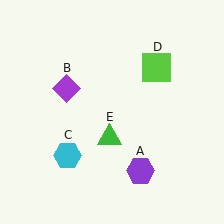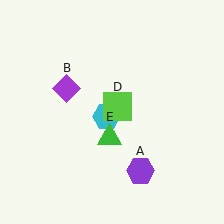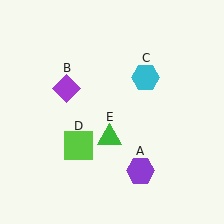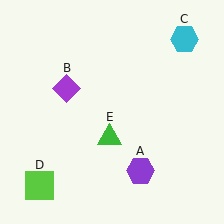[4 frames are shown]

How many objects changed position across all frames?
2 objects changed position: cyan hexagon (object C), lime square (object D).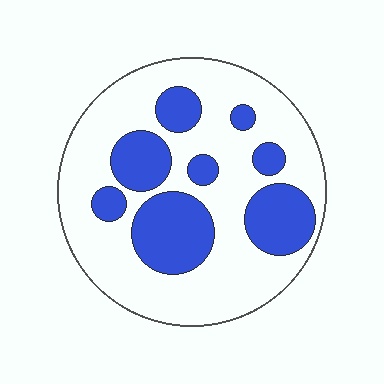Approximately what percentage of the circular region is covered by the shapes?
Approximately 30%.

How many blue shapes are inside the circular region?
8.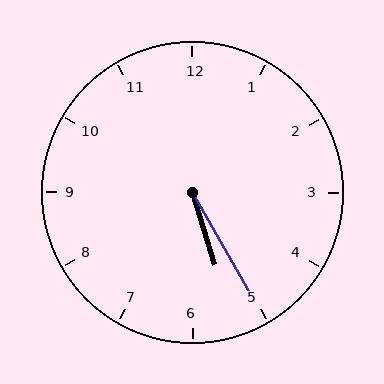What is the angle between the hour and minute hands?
Approximately 12 degrees.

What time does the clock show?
5:25.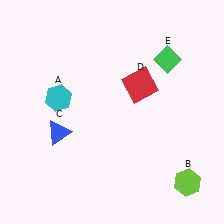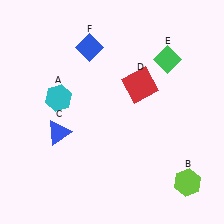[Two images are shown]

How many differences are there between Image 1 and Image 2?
There is 1 difference between the two images.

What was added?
A blue diamond (F) was added in Image 2.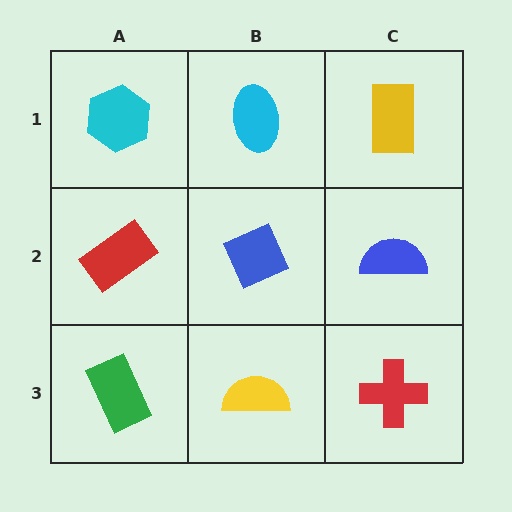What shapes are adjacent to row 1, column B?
A blue diamond (row 2, column B), a cyan hexagon (row 1, column A), a yellow rectangle (row 1, column C).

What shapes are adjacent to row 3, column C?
A blue semicircle (row 2, column C), a yellow semicircle (row 3, column B).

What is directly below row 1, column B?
A blue diamond.